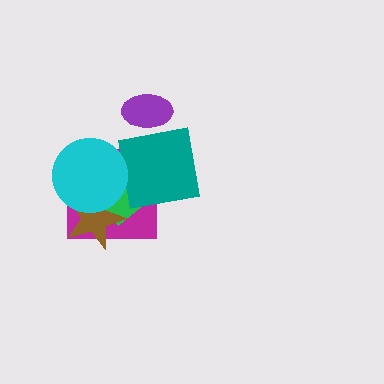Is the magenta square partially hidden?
Yes, it is partially covered by another shape.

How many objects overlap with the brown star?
3 objects overlap with the brown star.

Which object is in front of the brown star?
The cyan circle is in front of the brown star.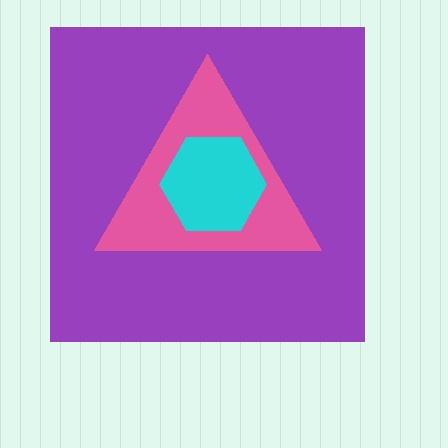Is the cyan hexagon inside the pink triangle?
Yes.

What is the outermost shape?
The purple square.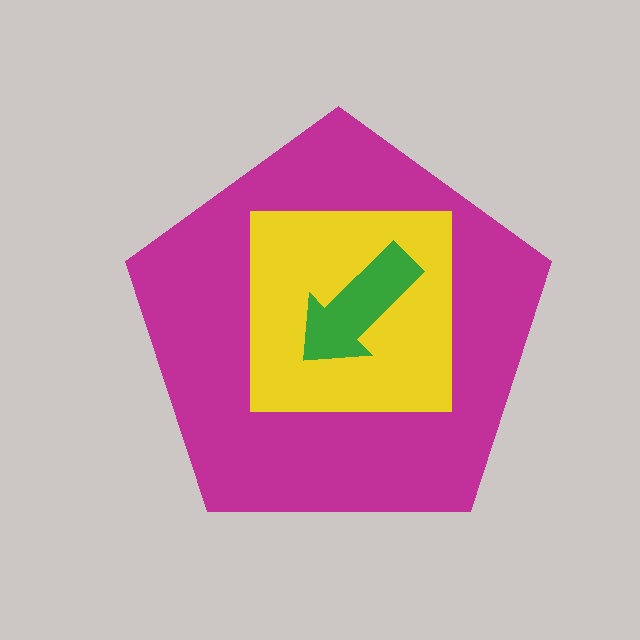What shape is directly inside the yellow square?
The green arrow.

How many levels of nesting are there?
3.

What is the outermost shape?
The magenta pentagon.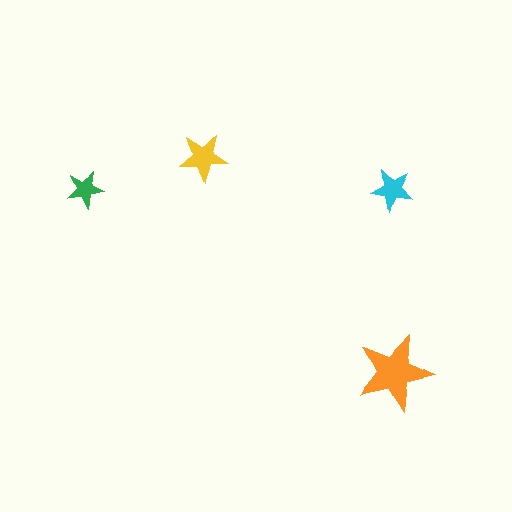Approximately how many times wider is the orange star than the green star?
About 2 times wider.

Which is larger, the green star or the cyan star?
The cyan one.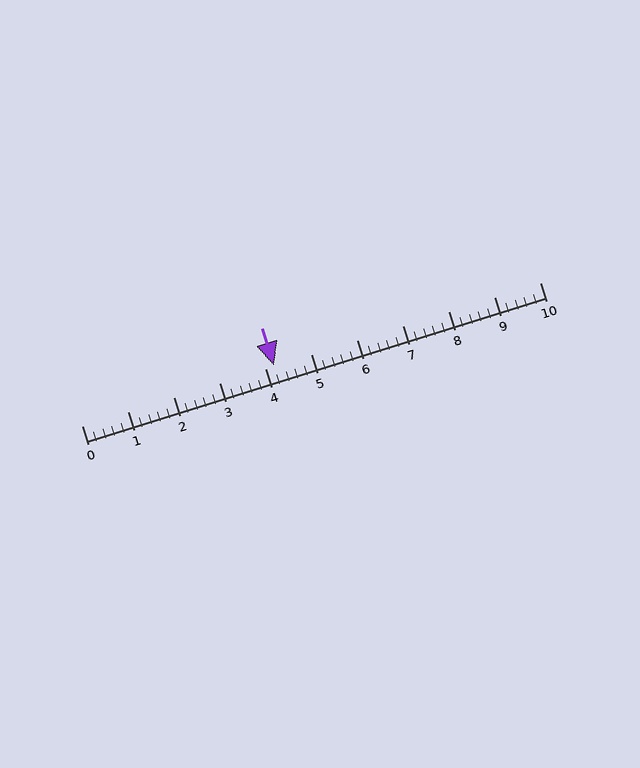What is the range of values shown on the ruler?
The ruler shows values from 0 to 10.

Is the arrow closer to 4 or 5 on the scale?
The arrow is closer to 4.